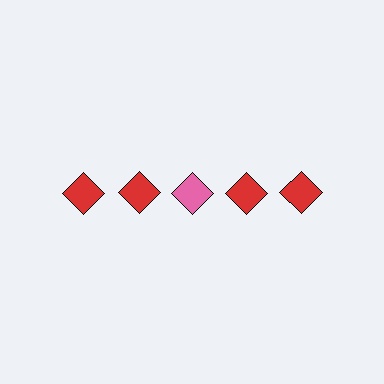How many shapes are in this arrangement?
There are 5 shapes arranged in a grid pattern.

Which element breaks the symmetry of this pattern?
The pink diamond in the top row, center column breaks the symmetry. All other shapes are red diamonds.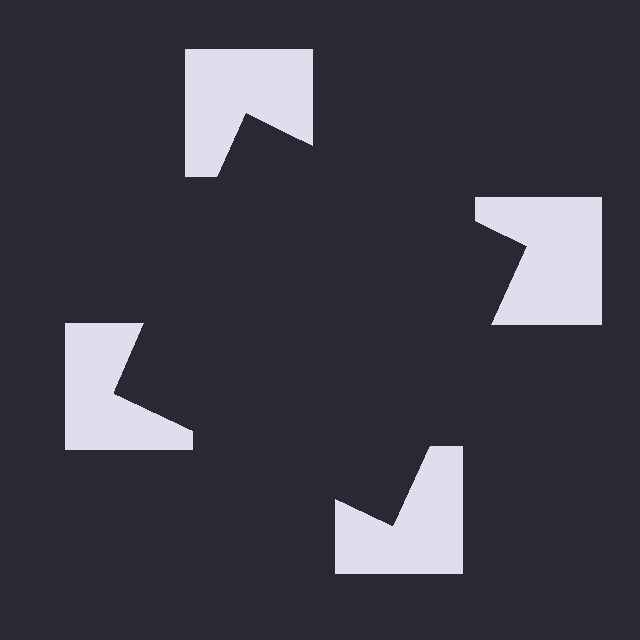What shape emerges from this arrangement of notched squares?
An illusory square — its edges are inferred from the aligned wedge cuts in the notched squares, not physically drawn.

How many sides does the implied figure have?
4 sides.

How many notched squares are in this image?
There are 4 — one at each vertex of the illusory square.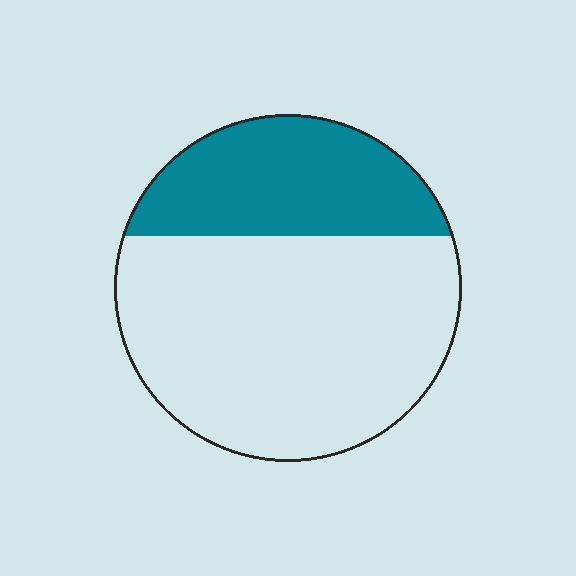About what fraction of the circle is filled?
About one third (1/3).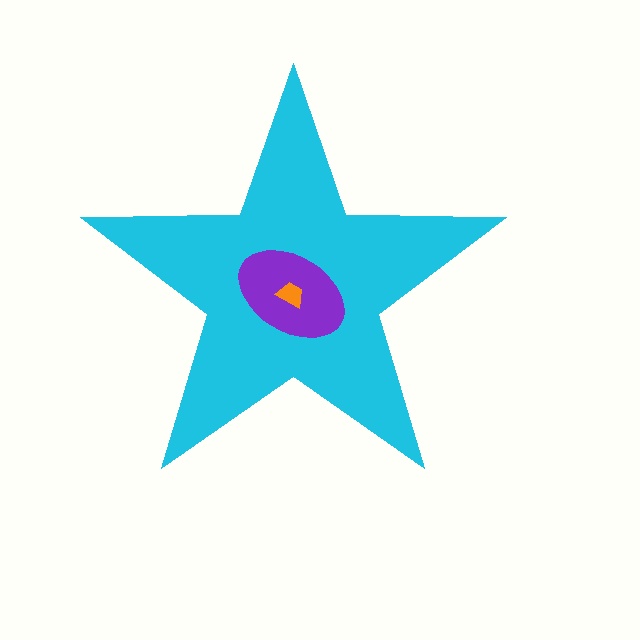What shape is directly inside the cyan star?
The purple ellipse.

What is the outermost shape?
The cyan star.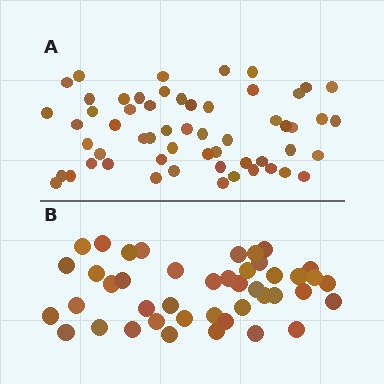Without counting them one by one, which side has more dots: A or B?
Region A (the top region) has more dots.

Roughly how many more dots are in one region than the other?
Region A has approximately 15 more dots than region B.